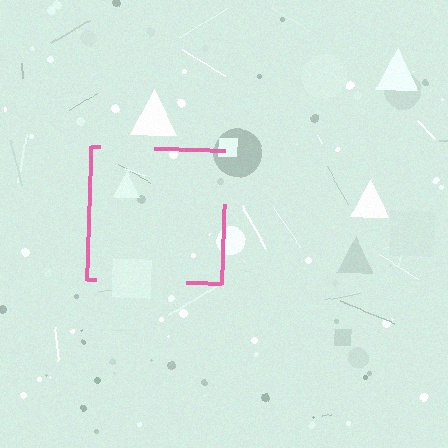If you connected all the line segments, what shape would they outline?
They would outline a square.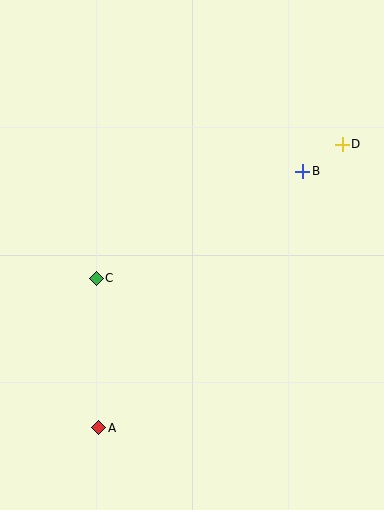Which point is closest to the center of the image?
Point C at (96, 278) is closest to the center.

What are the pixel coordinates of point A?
Point A is at (99, 428).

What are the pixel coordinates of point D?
Point D is at (342, 144).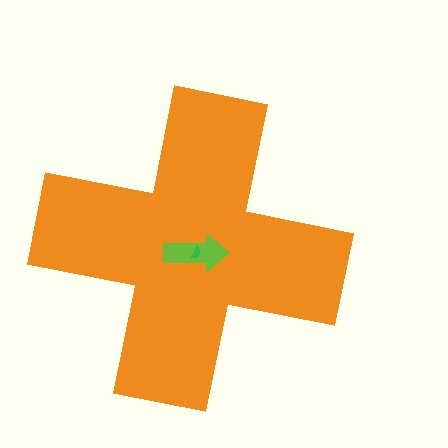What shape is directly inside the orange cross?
The lime arrow.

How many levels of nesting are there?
3.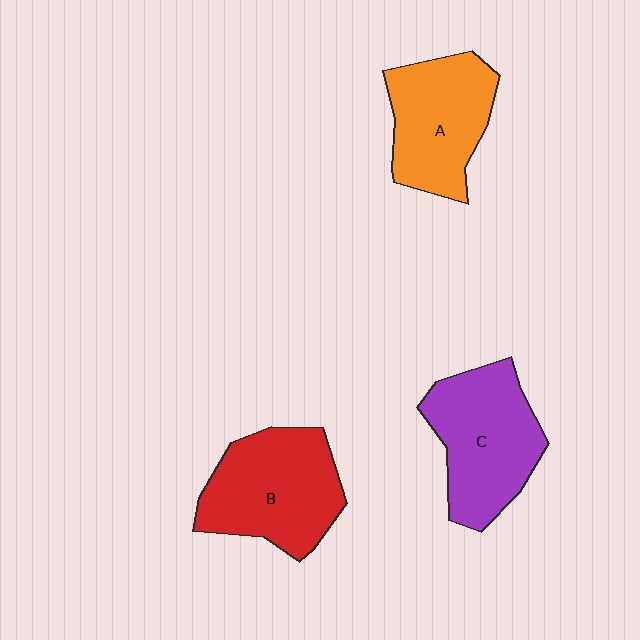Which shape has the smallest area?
Shape A (orange).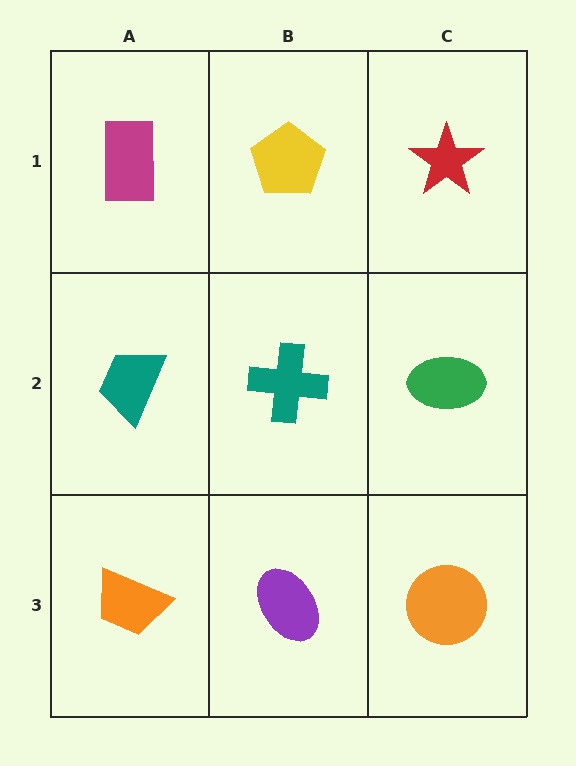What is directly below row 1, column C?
A green ellipse.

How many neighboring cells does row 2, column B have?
4.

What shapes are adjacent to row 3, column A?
A teal trapezoid (row 2, column A), a purple ellipse (row 3, column B).